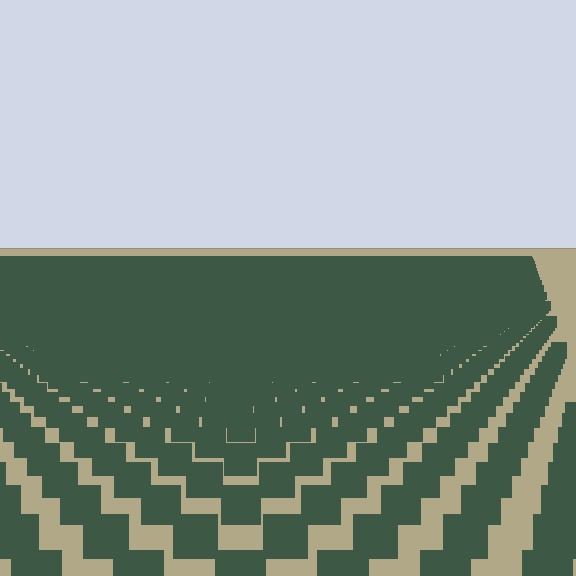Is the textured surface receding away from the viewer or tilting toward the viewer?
The surface is receding away from the viewer. Texture elements get smaller and denser toward the top.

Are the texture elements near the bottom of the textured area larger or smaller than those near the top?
Larger. Near the bottom, elements are closer to the viewer and appear at a bigger on-screen size.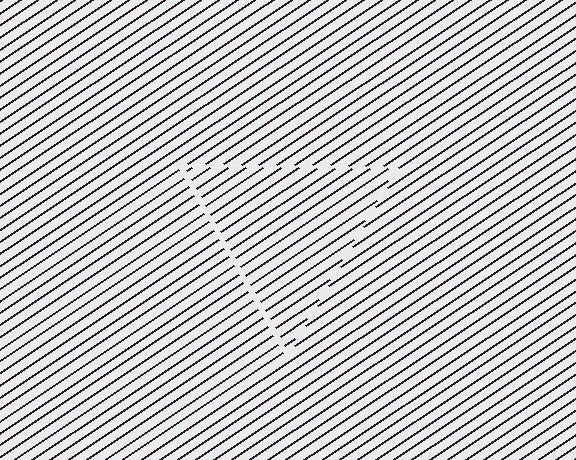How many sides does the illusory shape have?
3 sides — the line-ends trace a triangle.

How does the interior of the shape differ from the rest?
The interior of the shape contains the same grating, shifted by half a period — the contour is defined by the phase discontinuity where line-ends from the inner and outer gratings abut.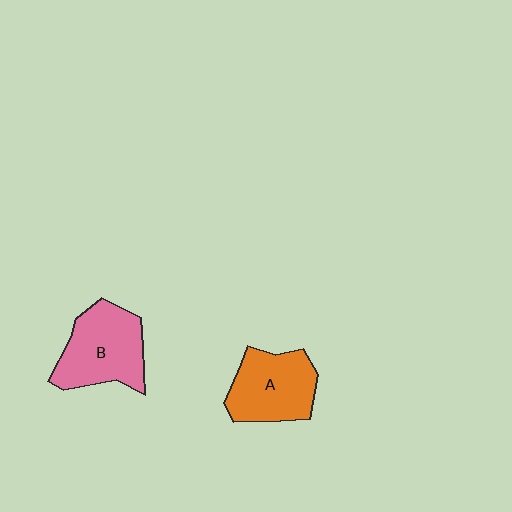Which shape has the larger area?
Shape B (pink).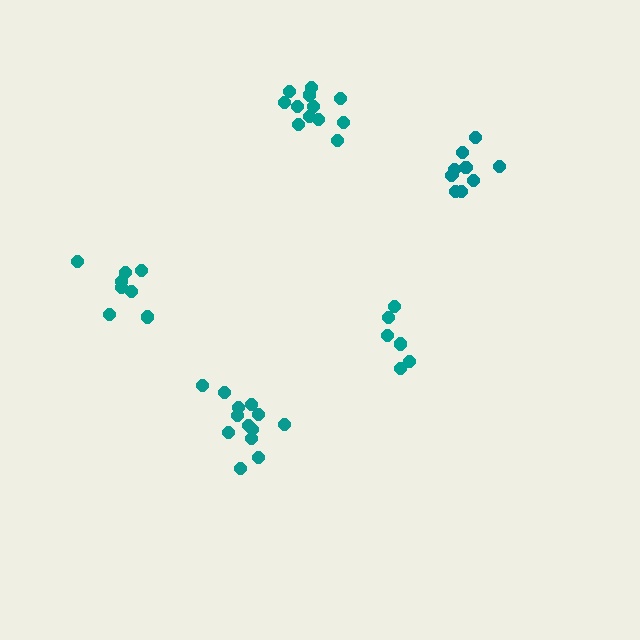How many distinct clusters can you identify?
There are 5 distinct clusters.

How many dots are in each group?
Group 1: 7 dots, Group 2: 12 dots, Group 3: 8 dots, Group 4: 13 dots, Group 5: 10 dots (50 total).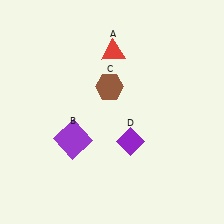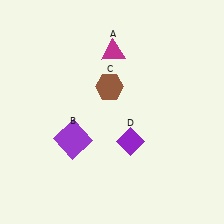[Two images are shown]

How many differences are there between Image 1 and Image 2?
There is 1 difference between the two images.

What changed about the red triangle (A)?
In Image 1, A is red. In Image 2, it changed to magenta.